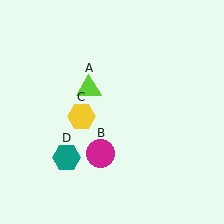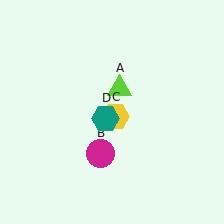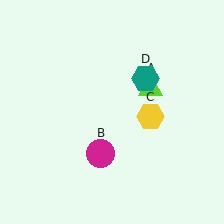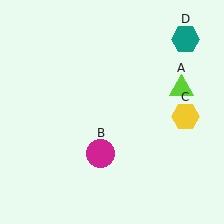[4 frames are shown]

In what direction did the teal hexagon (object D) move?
The teal hexagon (object D) moved up and to the right.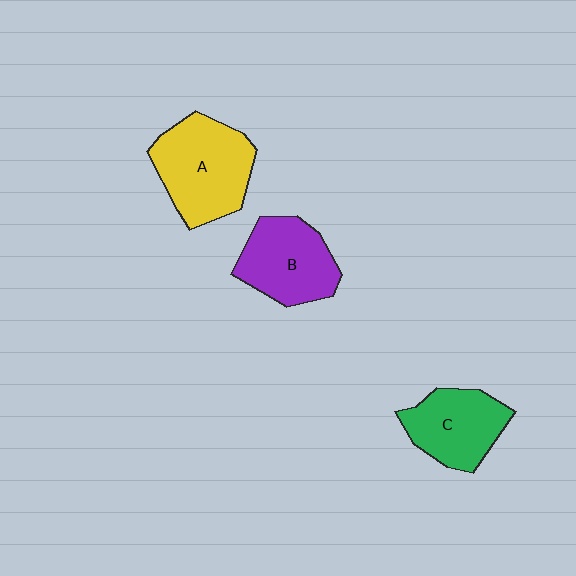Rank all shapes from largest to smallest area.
From largest to smallest: A (yellow), B (purple), C (green).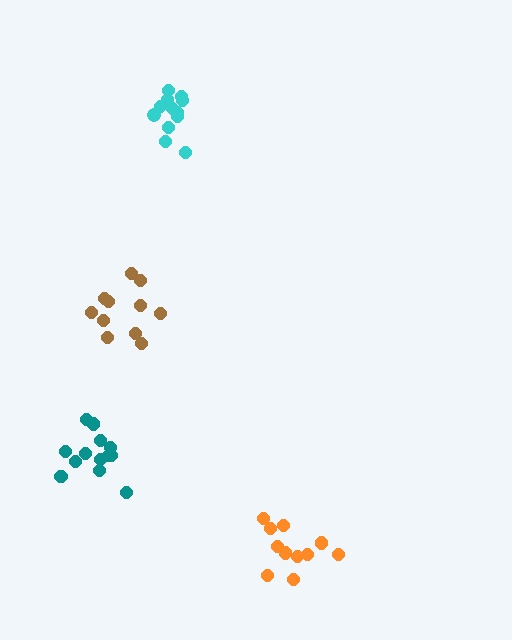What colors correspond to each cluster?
The clusters are colored: teal, orange, cyan, brown.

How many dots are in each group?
Group 1: 14 dots, Group 2: 11 dots, Group 3: 12 dots, Group 4: 11 dots (48 total).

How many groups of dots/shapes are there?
There are 4 groups.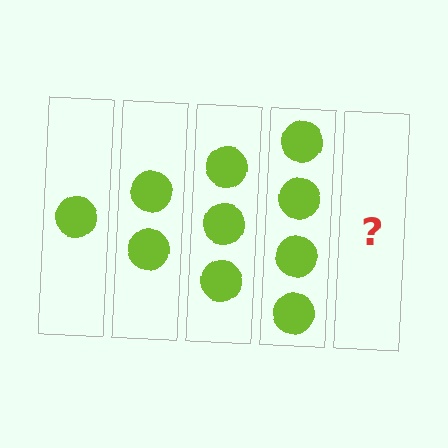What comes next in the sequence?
The next element should be 5 circles.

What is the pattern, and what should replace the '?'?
The pattern is that each step adds one more circle. The '?' should be 5 circles.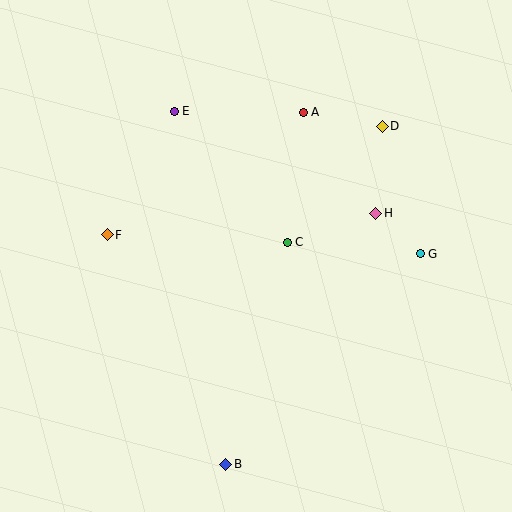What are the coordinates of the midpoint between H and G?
The midpoint between H and G is at (398, 233).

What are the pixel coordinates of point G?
Point G is at (420, 254).